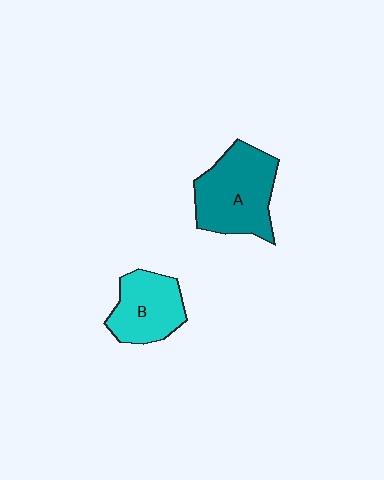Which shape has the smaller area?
Shape B (cyan).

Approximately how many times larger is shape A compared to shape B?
Approximately 1.4 times.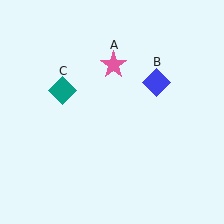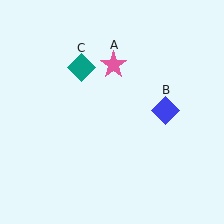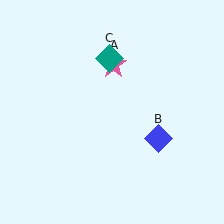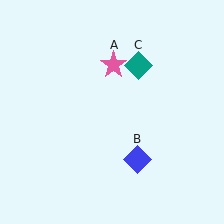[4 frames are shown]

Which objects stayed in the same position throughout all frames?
Pink star (object A) remained stationary.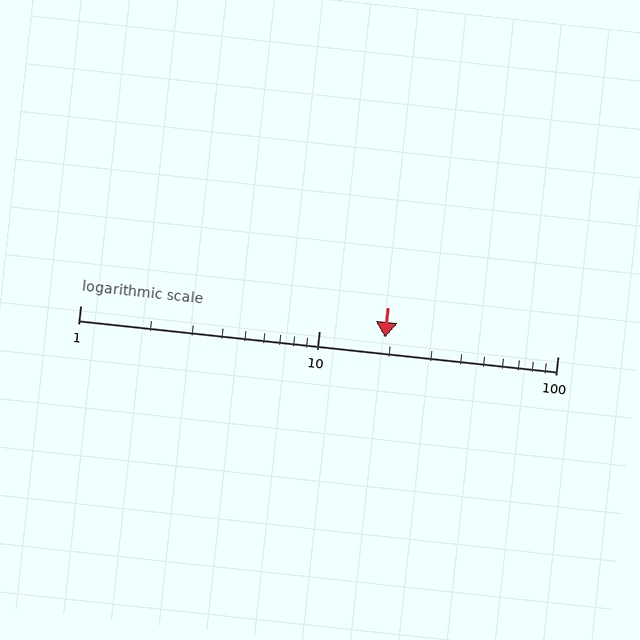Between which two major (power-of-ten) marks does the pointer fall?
The pointer is between 10 and 100.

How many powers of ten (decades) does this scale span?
The scale spans 2 decades, from 1 to 100.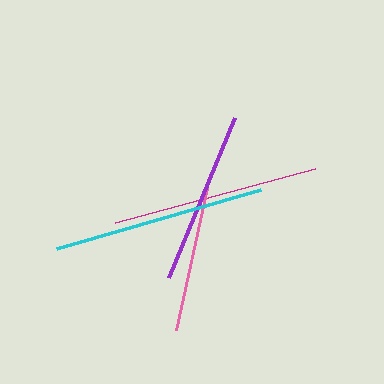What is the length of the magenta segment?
The magenta segment is approximately 207 pixels long.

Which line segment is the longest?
The cyan line is the longest at approximately 212 pixels.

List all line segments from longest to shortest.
From longest to shortest: cyan, magenta, purple, pink.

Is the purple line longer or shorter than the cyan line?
The cyan line is longer than the purple line.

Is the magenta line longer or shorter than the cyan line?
The cyan line is longer than the magenta line.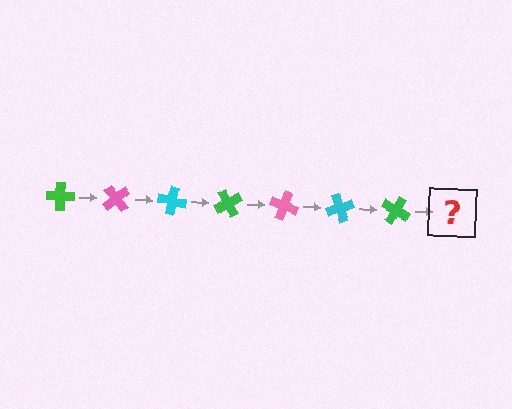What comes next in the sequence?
The next element should be a pink cross, rotated 350 degrees from the start.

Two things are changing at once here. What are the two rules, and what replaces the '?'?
The two rules are that it rotates 50 degrees each step and the color cycles through green, pink, and cyan. The '?' should be a pink cross, rotated 350 degrees from the start.